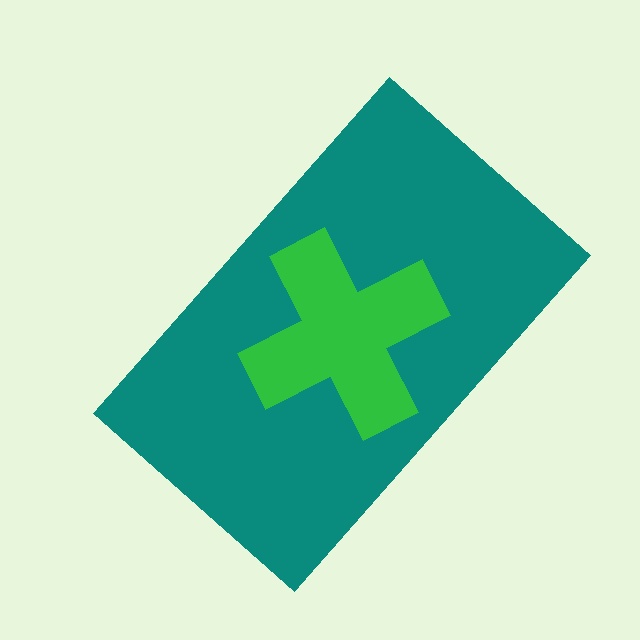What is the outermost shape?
The teal rectangle.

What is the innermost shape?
The green cross.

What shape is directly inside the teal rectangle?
The green cross.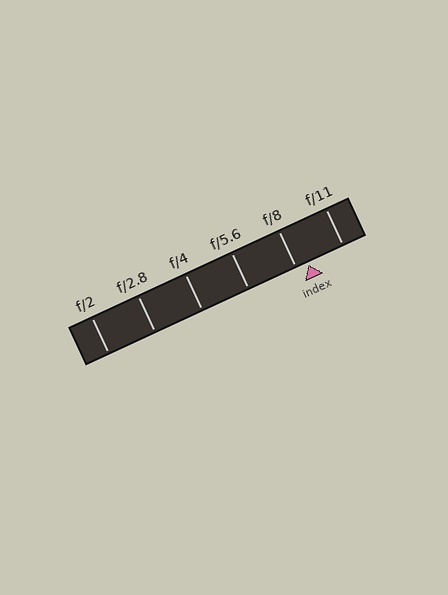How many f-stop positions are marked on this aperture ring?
There are 6 f-stop positions marked.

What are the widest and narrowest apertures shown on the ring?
The widest aperture shown is f/2 and the narrowest is f/11.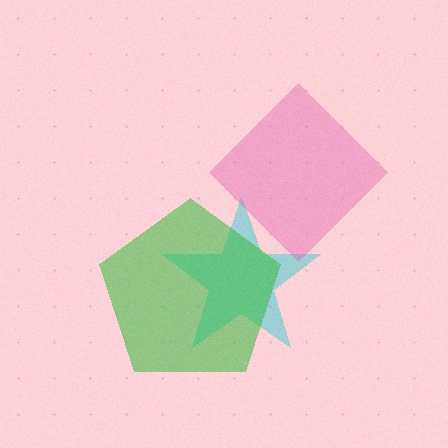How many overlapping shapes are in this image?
There are 3 overlapping shapes in the image.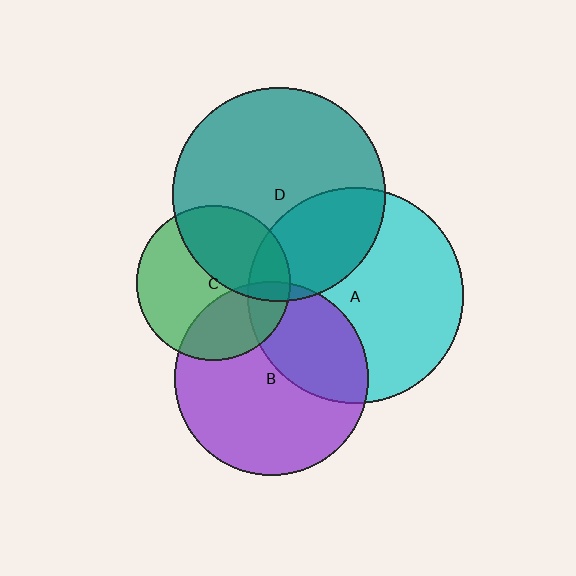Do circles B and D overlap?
Yes.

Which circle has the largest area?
Circle A (cyan).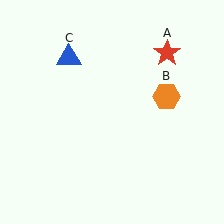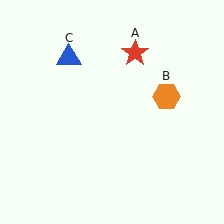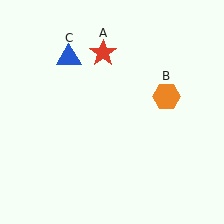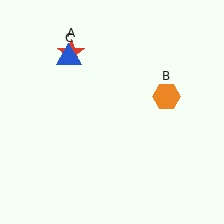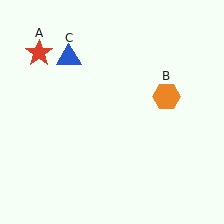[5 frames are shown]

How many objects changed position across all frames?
1 object changed position: red star (object A).